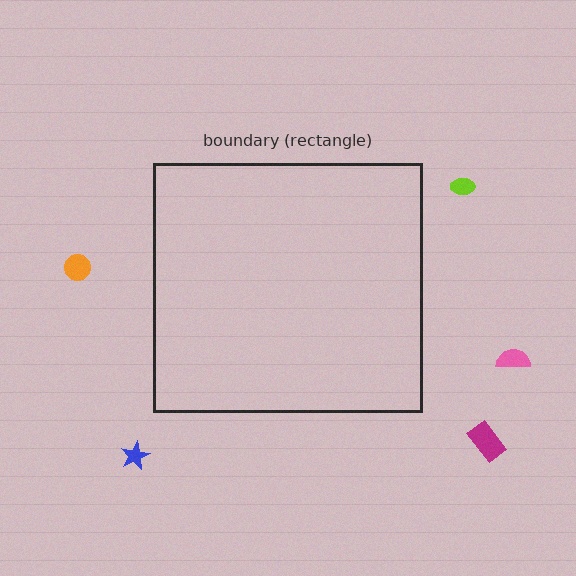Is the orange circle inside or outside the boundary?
Outside.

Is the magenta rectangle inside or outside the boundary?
Outside.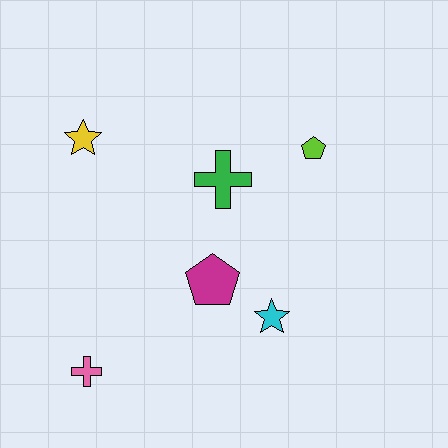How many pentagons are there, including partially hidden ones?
There are 2 pentagons.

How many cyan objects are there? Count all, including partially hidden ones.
There is 1 cyan object.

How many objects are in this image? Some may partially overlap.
There are 6 objects.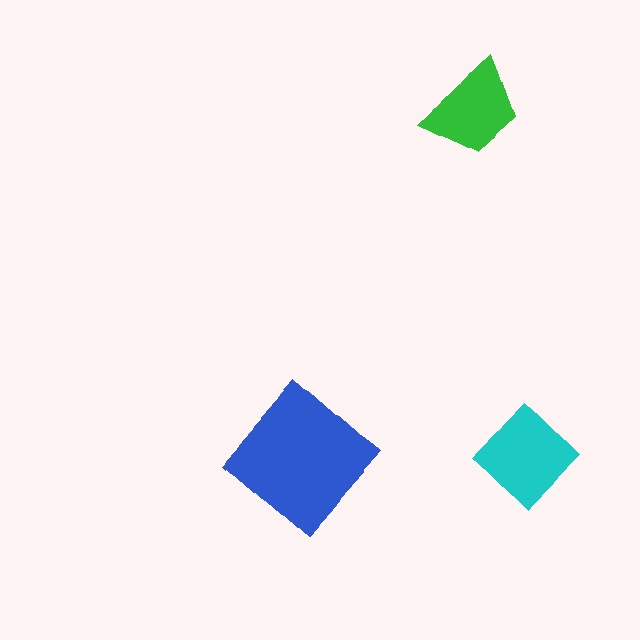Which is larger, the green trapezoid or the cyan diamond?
The cyan diamond.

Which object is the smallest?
The green trapezoid.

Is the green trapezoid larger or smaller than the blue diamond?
Smaller.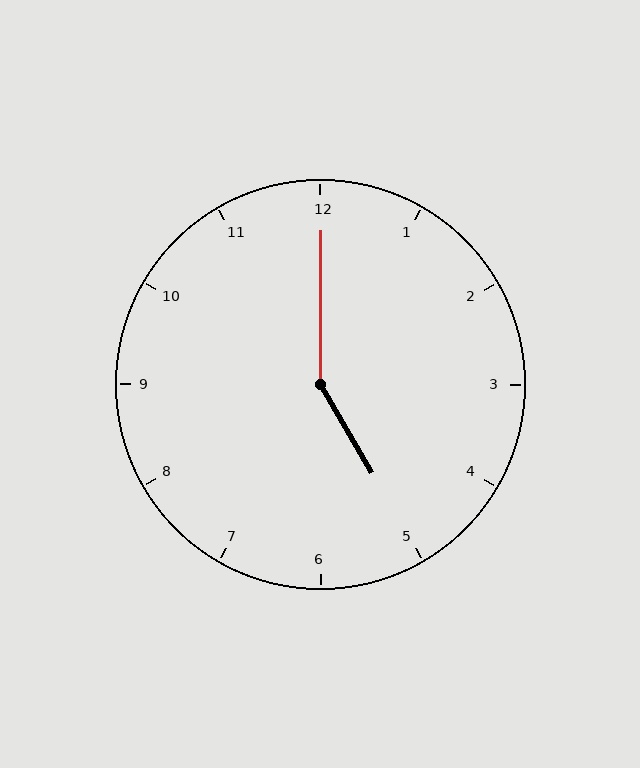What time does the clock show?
5:00.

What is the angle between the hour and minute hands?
Approximately 150 degrees.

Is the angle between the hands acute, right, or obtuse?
It is obtuse.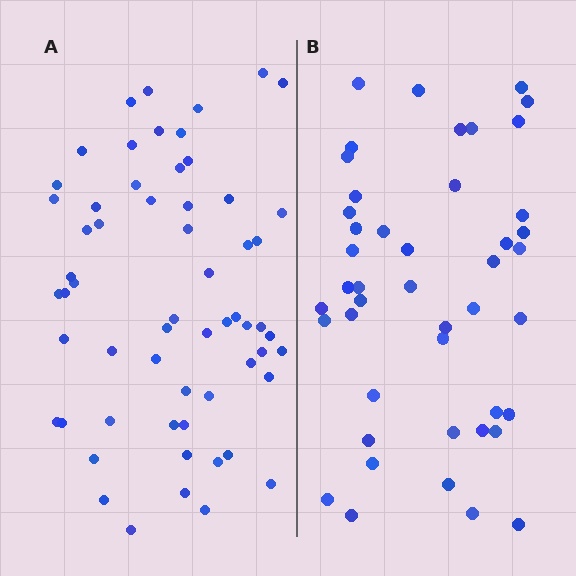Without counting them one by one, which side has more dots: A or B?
Region A (the left region) has more dots.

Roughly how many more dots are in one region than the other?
Region A has approximately 15 more dots than region B.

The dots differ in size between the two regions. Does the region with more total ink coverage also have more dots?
No. Region B has more total ink coverage because its dots are larger, but region A actually contains more individual dots. Total area can be misleading — the number of items is what matters here.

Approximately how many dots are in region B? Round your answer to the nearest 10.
About 40 dots. (The exact count is 45, which rounds to 40.)